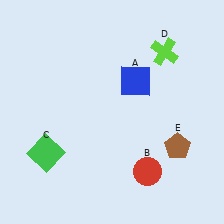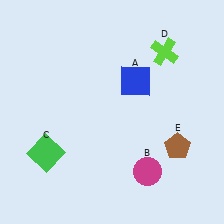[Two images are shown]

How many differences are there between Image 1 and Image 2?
There is 1 difference between the two images.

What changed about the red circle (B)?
In Image 1, B is red. In Image 2, it changed to magenta.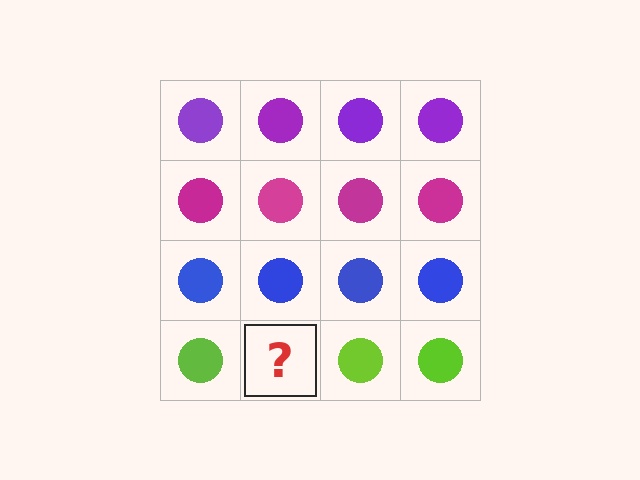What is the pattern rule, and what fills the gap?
The rule is that each row has a consistent color. The gap should be filled with a lime circle.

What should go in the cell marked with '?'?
The missing cell should contain a lime circle.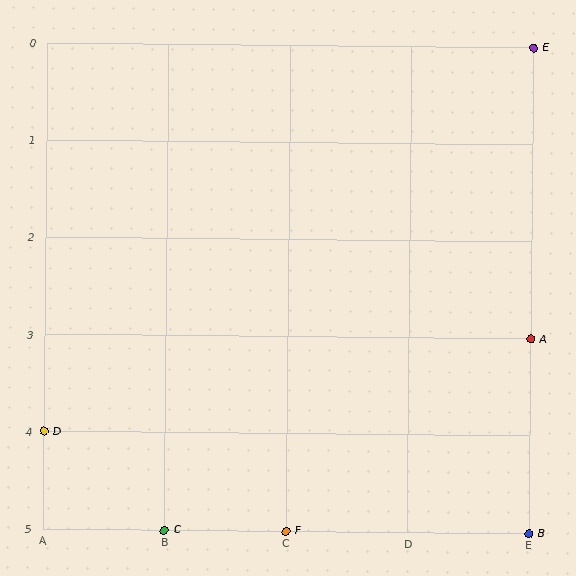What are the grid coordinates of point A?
Point A is at grid coordinates (E, 3).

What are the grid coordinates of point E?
Point E is at grid coordinates (E, 0).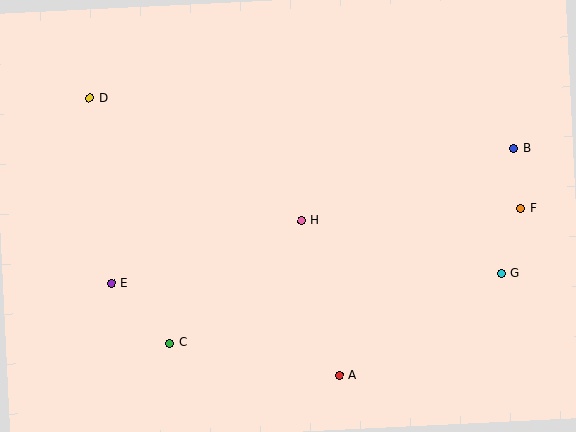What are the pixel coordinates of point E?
Point E is at (111, 284).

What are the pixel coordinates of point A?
Point A is at (339, 375).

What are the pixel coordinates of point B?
Point B is at (514, 149).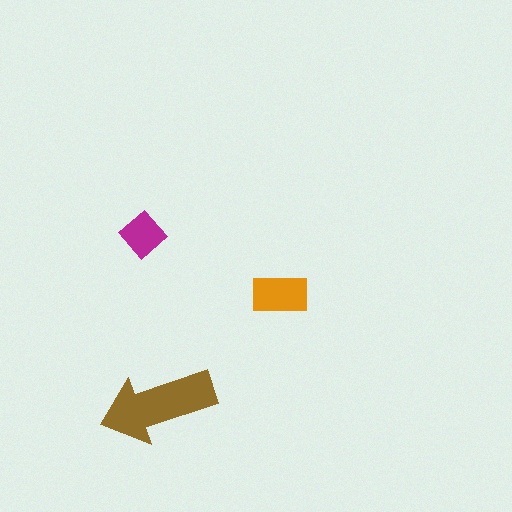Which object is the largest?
The brown arrow.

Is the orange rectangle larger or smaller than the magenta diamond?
Larger.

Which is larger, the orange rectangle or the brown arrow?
The brown arrow.